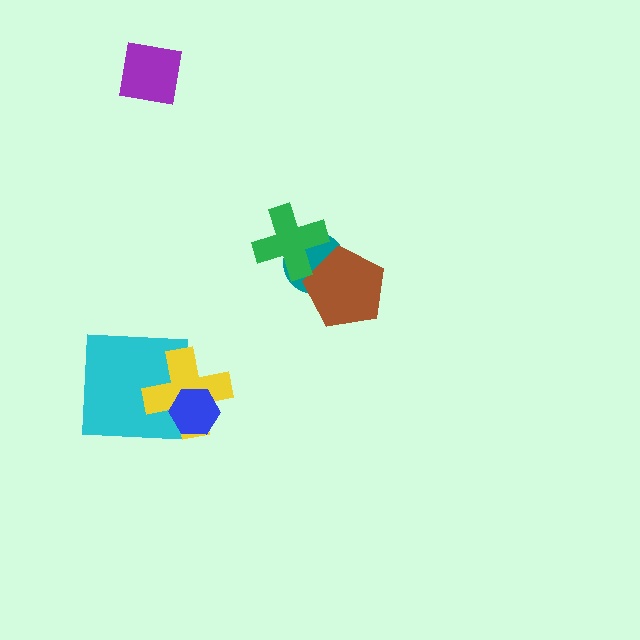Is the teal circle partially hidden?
Yes, it is partially covered by another shape.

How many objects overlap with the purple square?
0 objects overlap with the purple square.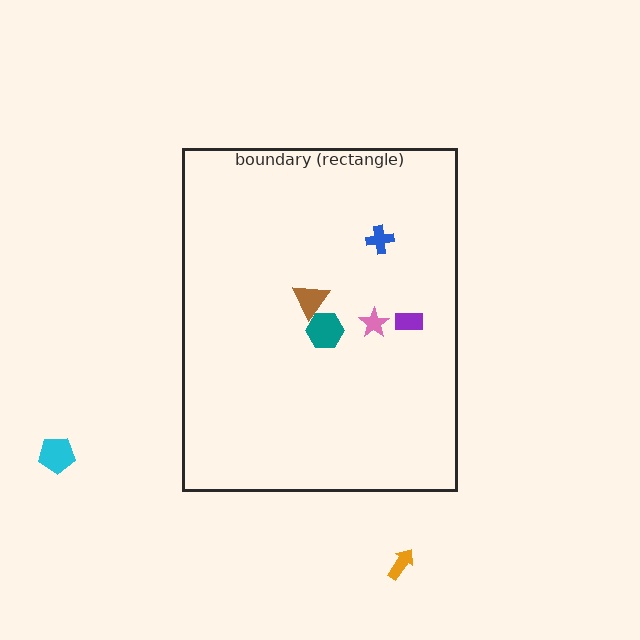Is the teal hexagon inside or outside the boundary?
Inside.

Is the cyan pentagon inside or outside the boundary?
Outside.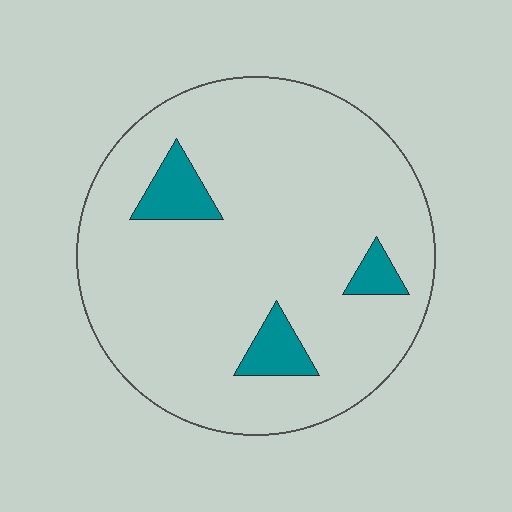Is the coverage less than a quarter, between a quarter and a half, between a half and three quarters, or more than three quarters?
Less than a quarter.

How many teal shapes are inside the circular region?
3.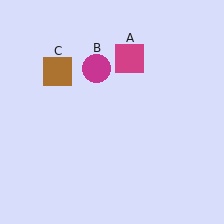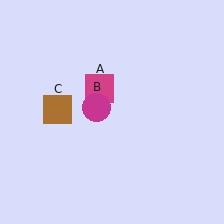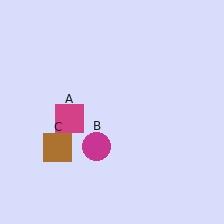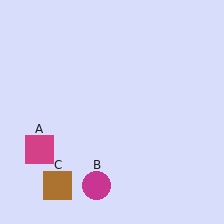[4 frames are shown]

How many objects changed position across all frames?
3 objects changed position: magenta square (object A), magenta circle (object B), brown square (object C).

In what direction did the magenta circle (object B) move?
The magenta circle (object B) moved down.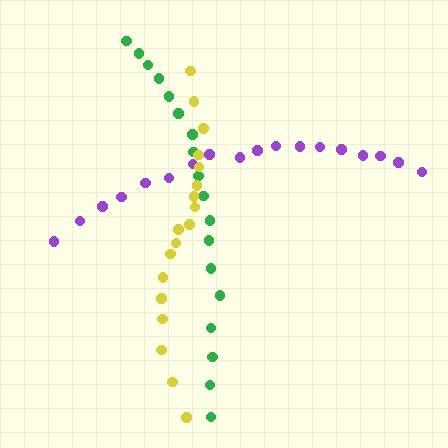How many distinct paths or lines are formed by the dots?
There are 3 distinct paths.